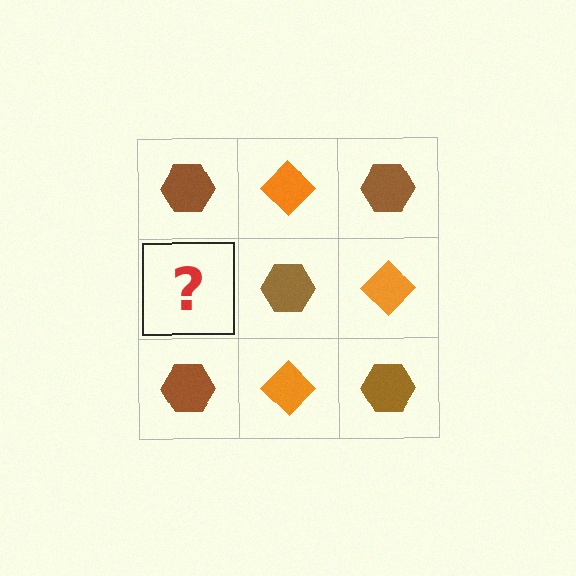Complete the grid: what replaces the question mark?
The question mark should be replaced with an orange diamond.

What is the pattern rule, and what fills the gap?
The rule is that it alternates brown hexagon and orange diamond in a checkerboard pattern. The gap should be filled with an orange diamond.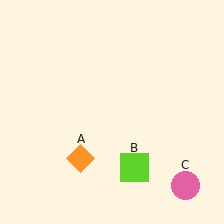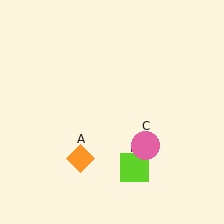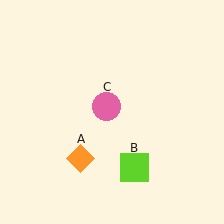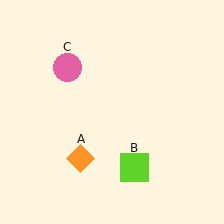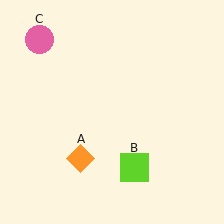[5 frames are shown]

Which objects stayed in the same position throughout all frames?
Orange diamond (object A) and lime square (object B) remained stationary.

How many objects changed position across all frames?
1 object changed position: pink circle (object C).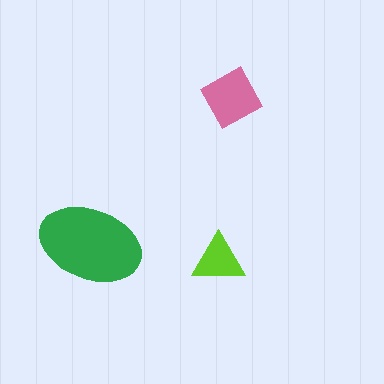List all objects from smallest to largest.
The lime triangle, the pink square, the green ellipse.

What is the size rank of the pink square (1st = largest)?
2nd.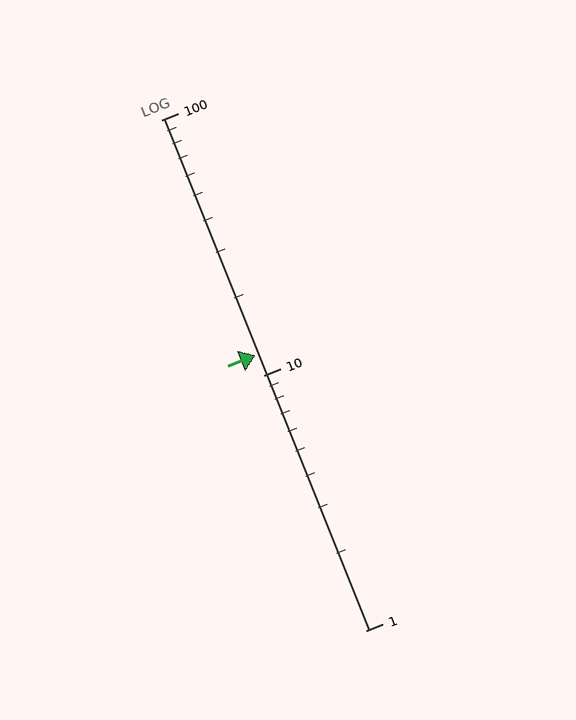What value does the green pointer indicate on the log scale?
The pointer indicates approximately 12.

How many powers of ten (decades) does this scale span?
The scale spans 2 decades, from 1 to 100.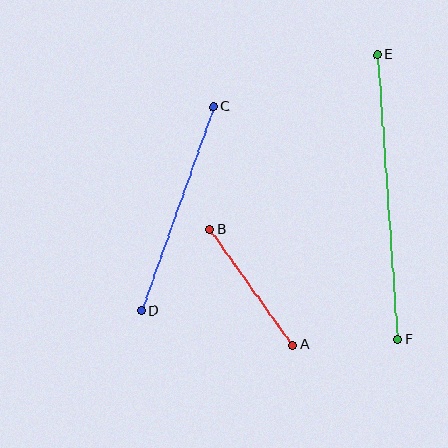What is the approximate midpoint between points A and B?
The midpoint is at approximately (251, 287) pixels.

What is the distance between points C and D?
The distance is approximately 217 pixels.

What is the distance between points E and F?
The distance is approximately 286 pixels.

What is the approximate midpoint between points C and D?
The midpoint is at approximately (178, 209) pixels.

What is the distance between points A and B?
The distance is approximately 142 pixels.